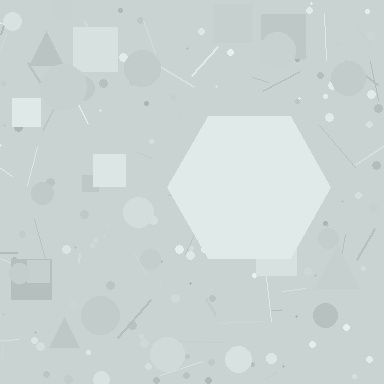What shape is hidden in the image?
A hexagon is hidden in the image.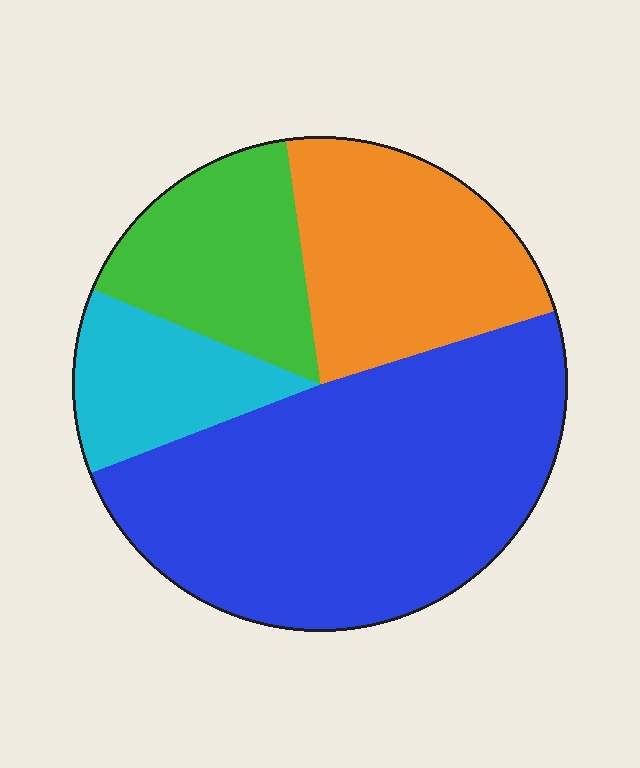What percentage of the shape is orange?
Orange covers 22% of the shape.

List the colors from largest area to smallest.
From largest to smallest: blue, orange, green, cyan.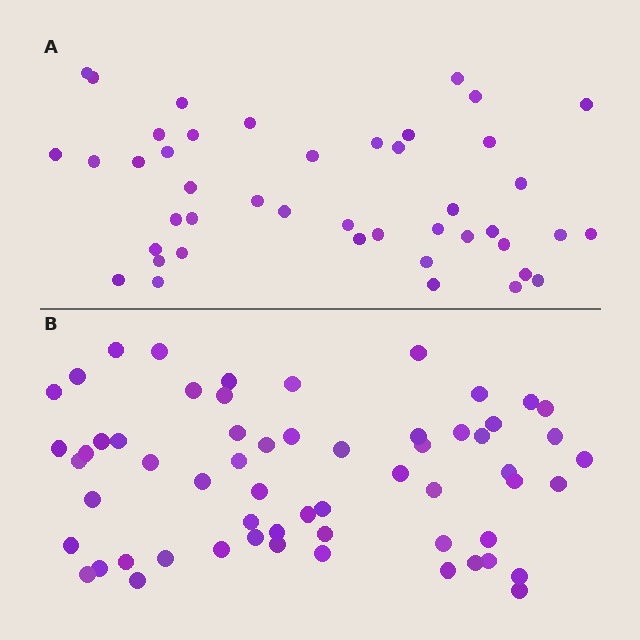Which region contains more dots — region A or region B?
Region B (the bottom region) has more dots.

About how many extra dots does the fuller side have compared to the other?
Region B has approximately 15 more dots than region A.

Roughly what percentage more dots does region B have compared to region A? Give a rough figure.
About 35% more.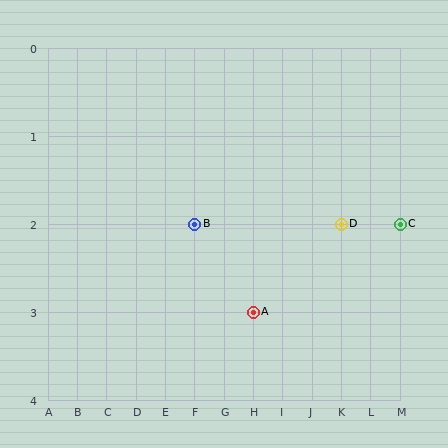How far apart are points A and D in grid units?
Points A and D are 3 columns and 1 row apart (about 3.2 grid units diagonally).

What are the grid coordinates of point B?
Point B is at grid coordinates (F, 2).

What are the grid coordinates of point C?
Point C is at grid coordinates (M, 2).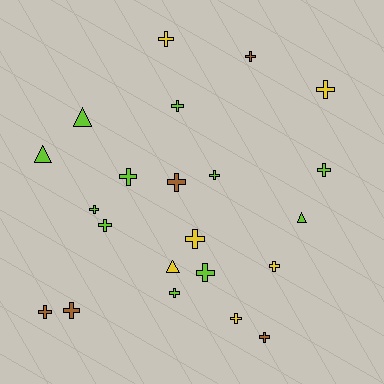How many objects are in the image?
There are 22 objects.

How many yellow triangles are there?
There is 1 yellow triangle.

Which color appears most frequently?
Lime, with 11 objects.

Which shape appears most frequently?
Cross, with 18 objects.